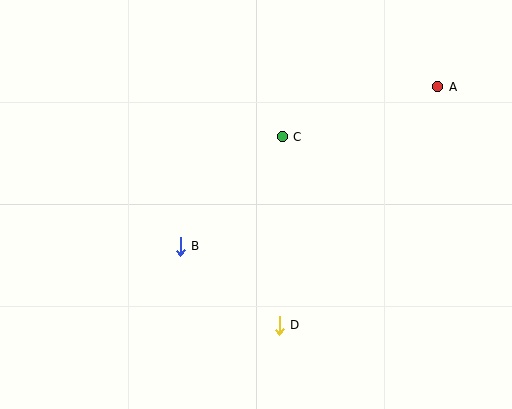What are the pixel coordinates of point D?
Point D is at (279, 325).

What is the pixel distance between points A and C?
The distance between A and C is 163 pixels.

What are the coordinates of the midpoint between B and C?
The midpoint between B and C is at (231, 191).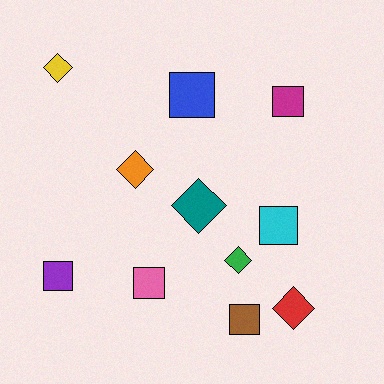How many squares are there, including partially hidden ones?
There are 6 squares.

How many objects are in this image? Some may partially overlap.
There are 11 objects.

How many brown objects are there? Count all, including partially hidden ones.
There is 1 brown object.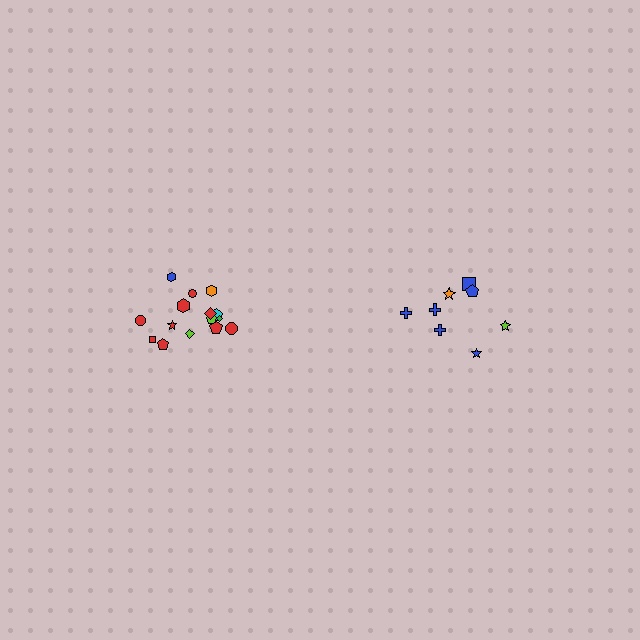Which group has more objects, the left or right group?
The left group.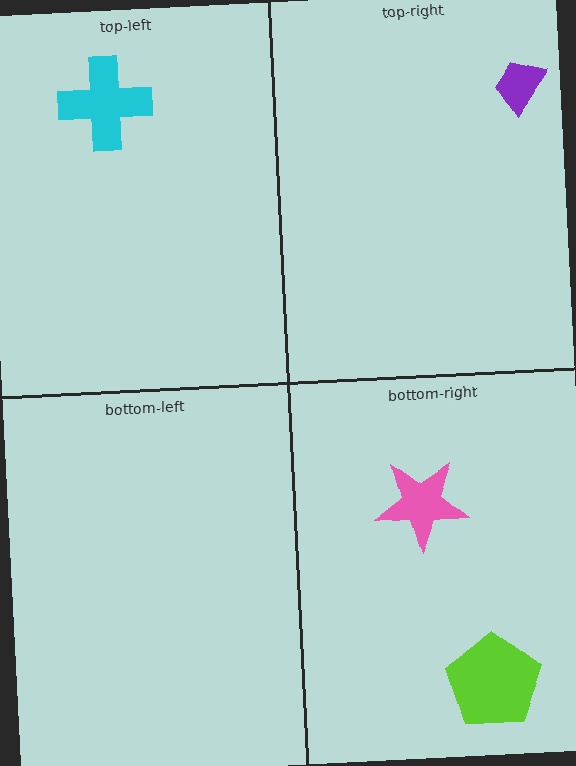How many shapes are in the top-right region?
1.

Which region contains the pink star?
The bottom-right region.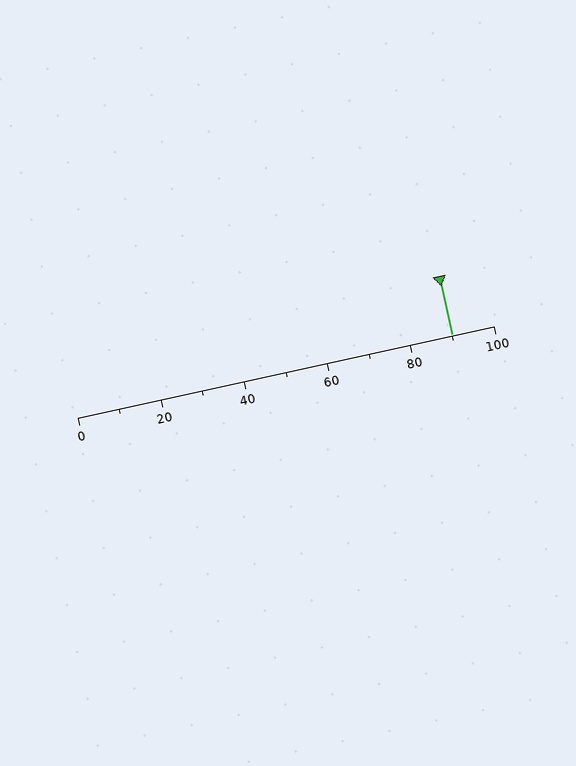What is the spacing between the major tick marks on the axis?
The major ticks are spaced 20 apart.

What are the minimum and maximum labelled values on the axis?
The axis runs from 0 to 100.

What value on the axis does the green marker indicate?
The marker indicates approximately 90.